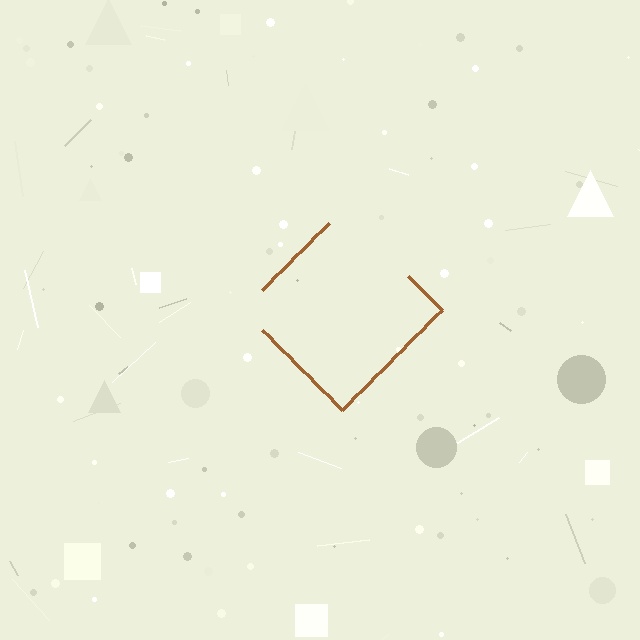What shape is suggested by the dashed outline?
The dashed outline suggests a diamond.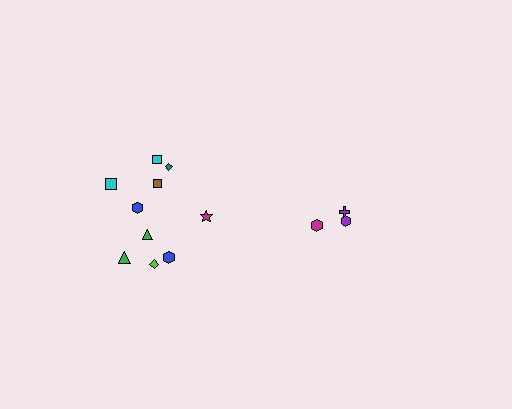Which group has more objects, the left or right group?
The left group.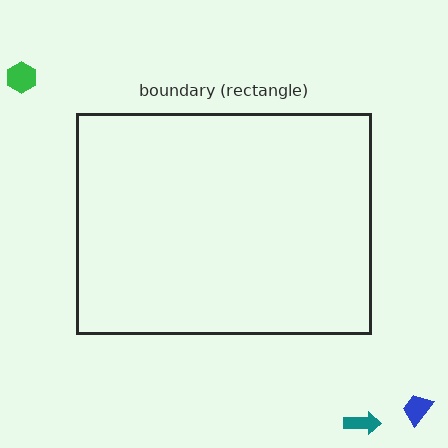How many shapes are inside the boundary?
0 inside, 3 outside.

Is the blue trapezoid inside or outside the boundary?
Outside.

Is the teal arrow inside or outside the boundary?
Outside.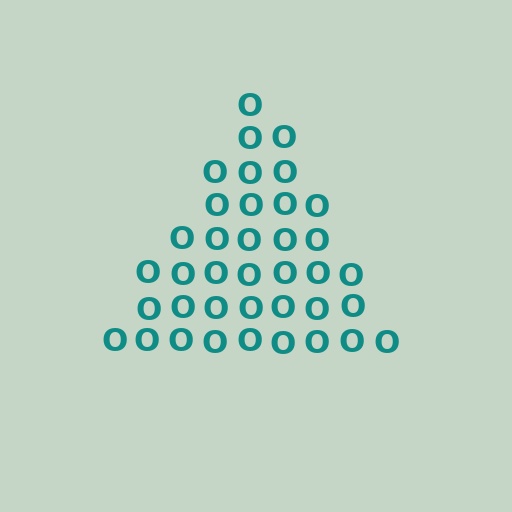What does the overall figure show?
The overall figure shows a triangle.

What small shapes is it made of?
It is made of small letter O's.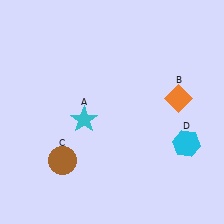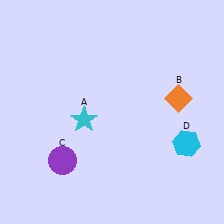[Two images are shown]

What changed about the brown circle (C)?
In Image 1, C is brown. In Image 2, it changed to purple.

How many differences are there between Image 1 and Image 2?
There is 1 difference between the two images.